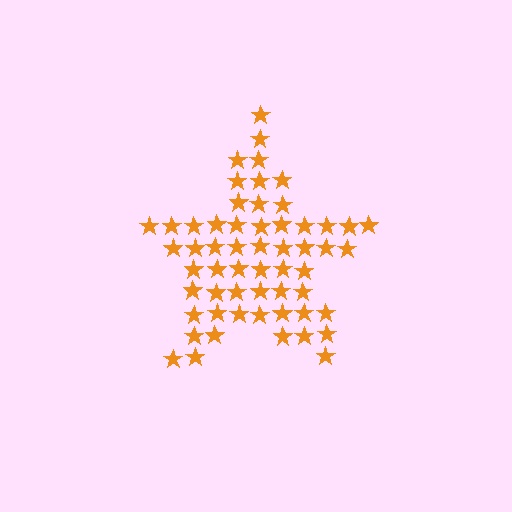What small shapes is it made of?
It is made of small stars.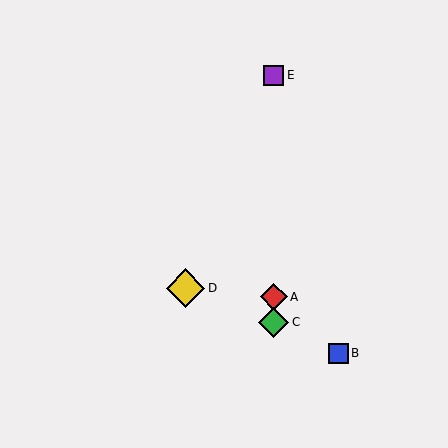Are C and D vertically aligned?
No, C is at x≈274 and D is at x≈185.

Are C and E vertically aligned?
Yes, both are at x≈274.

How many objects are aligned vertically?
3 objects (A, C, E) are aligned vertically.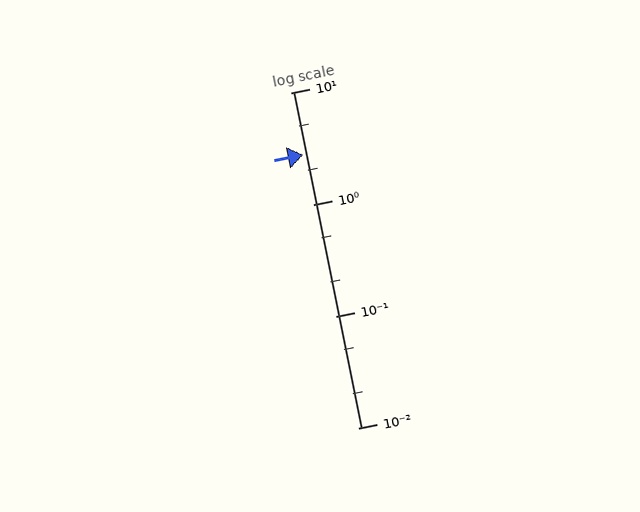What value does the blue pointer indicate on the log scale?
The pointer indicates approximately 2.8.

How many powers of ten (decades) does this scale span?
The scale spans 3 decades, from 0.01 to 10.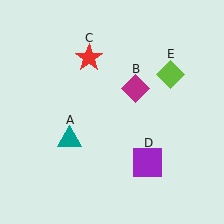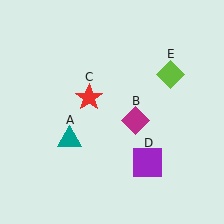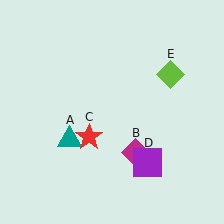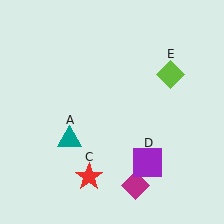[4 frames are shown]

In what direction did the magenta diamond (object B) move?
The magenta diamond (object B) moved down.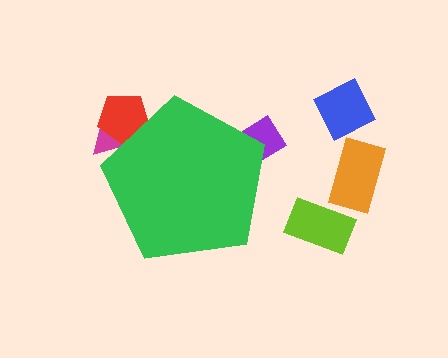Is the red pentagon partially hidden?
Yes, the red pentagon is partially hidden behind the green pentagon.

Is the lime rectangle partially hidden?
No, the lime rectangle is fully visible.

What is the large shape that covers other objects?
A green pentagon.